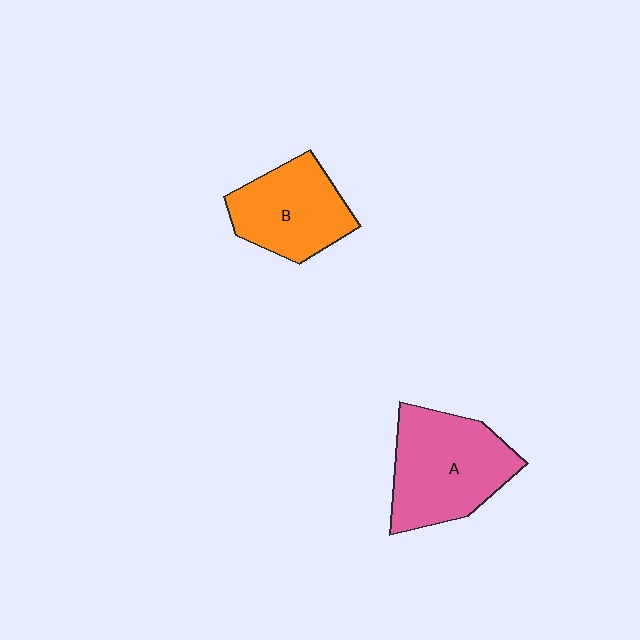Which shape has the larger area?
Shape A (pink).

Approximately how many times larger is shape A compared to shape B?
Approximately 1.3 times.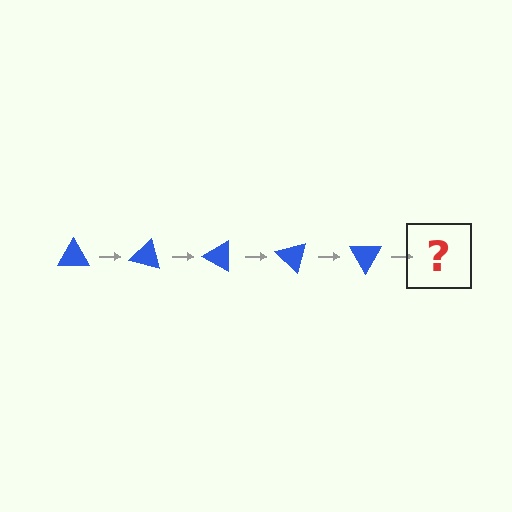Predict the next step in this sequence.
The next step is a blue triangle rotated 75 degrees.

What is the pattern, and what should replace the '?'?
The pattern is that the triangle rotates 15 degrees each step. The '?' should be a blue triangle rotated 75 degrees.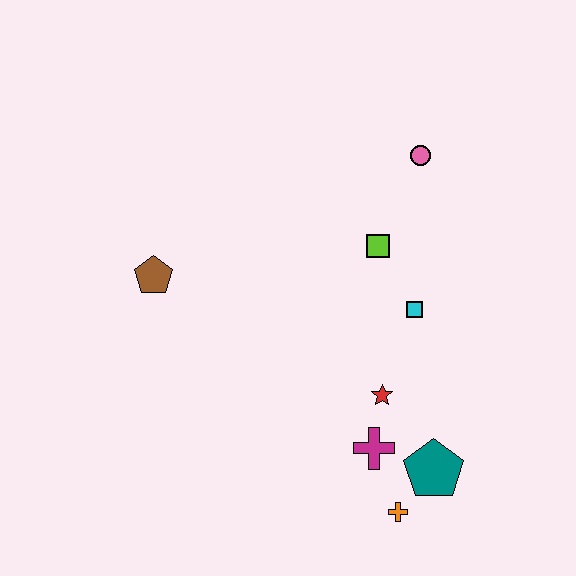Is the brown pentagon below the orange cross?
No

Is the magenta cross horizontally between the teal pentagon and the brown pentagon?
Yes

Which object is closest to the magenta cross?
The red star is closest to the magenta cross.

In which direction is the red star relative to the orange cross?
The red star is above the orange cross.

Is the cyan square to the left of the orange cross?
No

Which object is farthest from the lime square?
The orange cross is farthest from the lime square.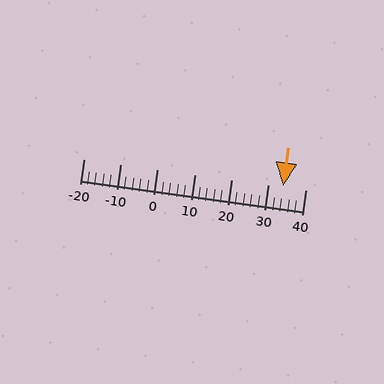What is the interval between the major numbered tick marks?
The major tick marks are spaced 10 units apart.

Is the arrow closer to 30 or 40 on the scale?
The arrow is closer to 30.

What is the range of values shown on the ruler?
The ruler shows values from -20 to 40.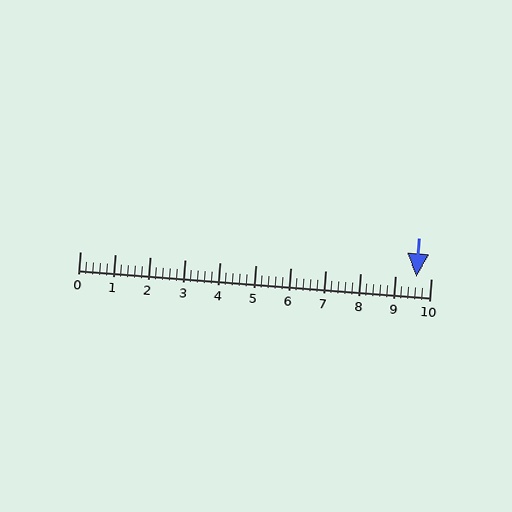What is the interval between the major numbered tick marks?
The major tick marks are spaced 1 units apart.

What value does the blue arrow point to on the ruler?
The blue arrow points to approximately 9.6.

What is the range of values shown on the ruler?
The ruler shows values from 0 to 10.